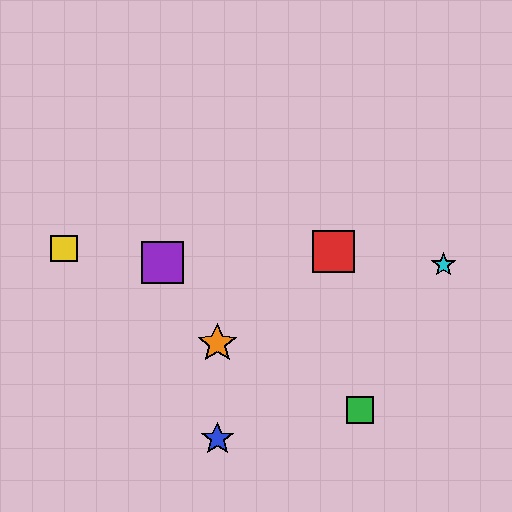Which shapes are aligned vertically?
The blue star, the orange star are aligned vertically.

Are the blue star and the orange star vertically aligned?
Yes, both are at x≈217.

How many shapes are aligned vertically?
2 shapes (the blue star, the orange star) are aligned vertically.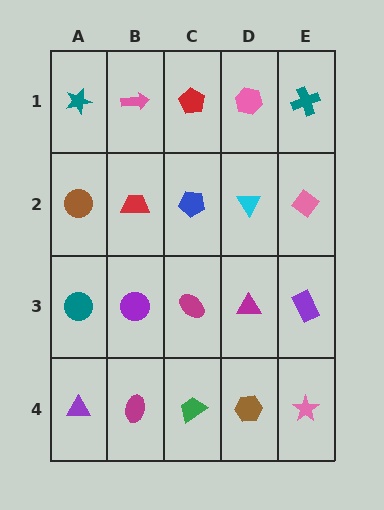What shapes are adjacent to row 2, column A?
A teal star (row 1, column A), a teal circle (row 3, column A), a red trapezoid (row 2, column B).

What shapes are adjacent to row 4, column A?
A teal circle (row 3, column A), a magenta ellipse (row 4, column B).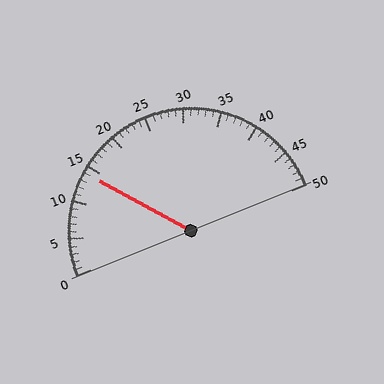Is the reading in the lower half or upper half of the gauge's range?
The reading is in the lower half of the range (0 to 50).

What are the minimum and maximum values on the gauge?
The gauge ranges from 0 to 50.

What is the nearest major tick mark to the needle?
The nearest major tick mark is 15.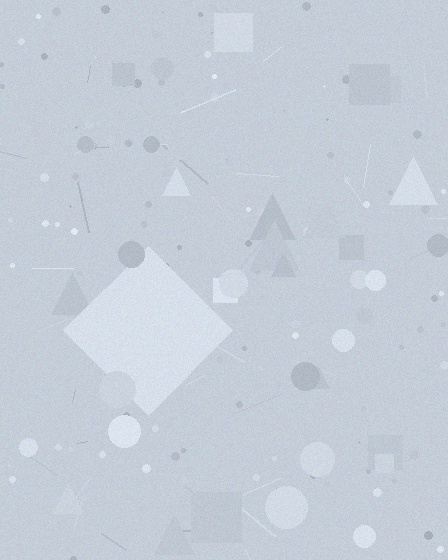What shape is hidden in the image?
A diamond is hidden in the image.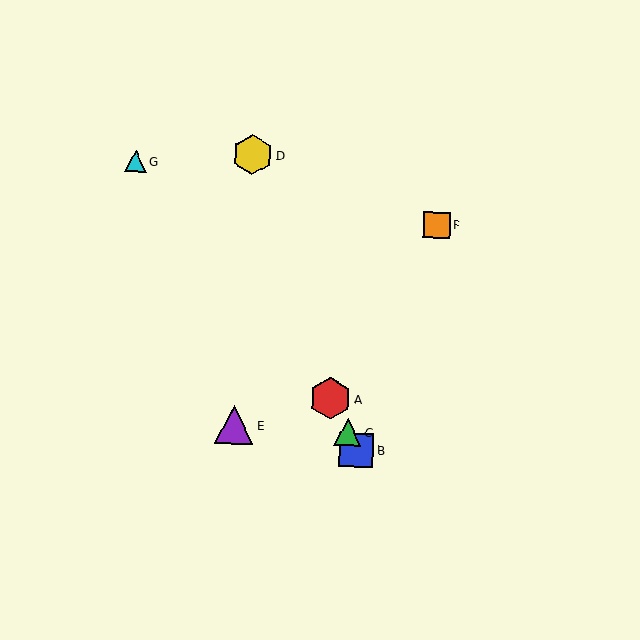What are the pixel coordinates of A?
Object A is at (330, 398).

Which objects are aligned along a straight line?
Objects A, B, C are aligned along a straight line.